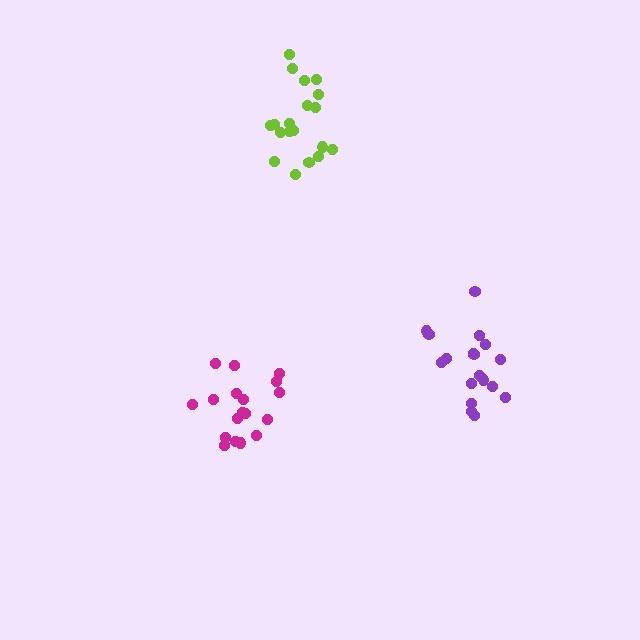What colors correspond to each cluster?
The clusters are colored: magenta, lime, purple.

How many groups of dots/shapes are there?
There are 3 groups.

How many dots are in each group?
Group 1: 18 dots, Group 2: 19 dots, Group 3: 18 dots (55 total).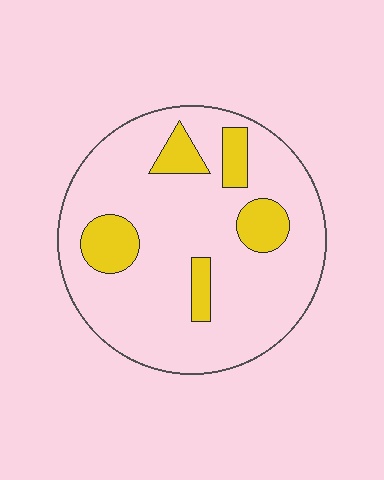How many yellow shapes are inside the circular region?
5.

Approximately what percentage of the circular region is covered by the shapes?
Approximately 15%.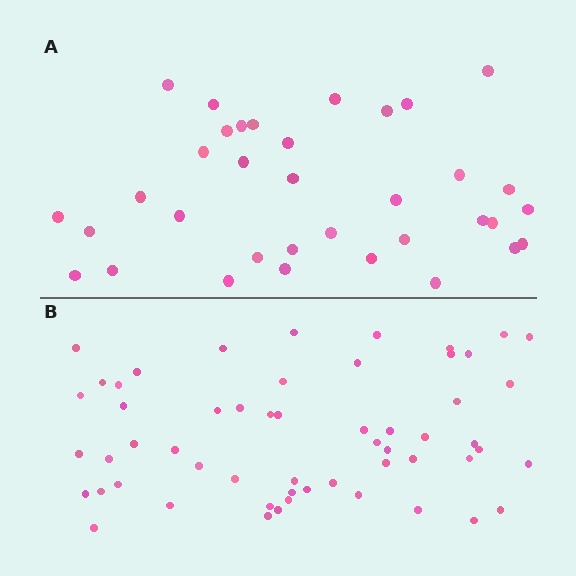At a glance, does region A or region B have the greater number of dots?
Region B (the bottom region) has more dots.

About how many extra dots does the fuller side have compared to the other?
Region B has approximately 20 more dots than region A.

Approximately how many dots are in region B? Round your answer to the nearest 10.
About 60 dots. (The exact count is 56, which rounds to 60.)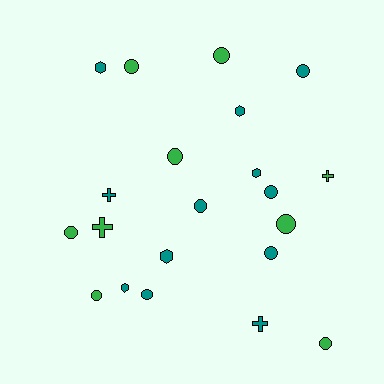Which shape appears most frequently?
Circle, with 12 objects.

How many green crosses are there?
There are 2 green crosses.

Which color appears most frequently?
Teal, with 12 objects.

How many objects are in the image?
There are 21 objects.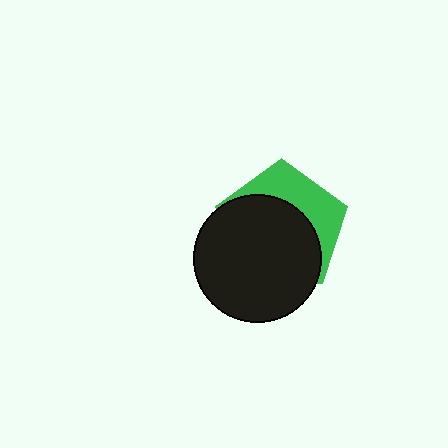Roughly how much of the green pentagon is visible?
A small part of it is visible (roughly 35%).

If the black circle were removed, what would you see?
You would see the complete green pentagon.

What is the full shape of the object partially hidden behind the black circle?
The partially hidden object is a green pentagon.